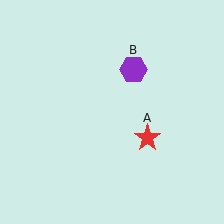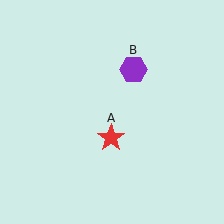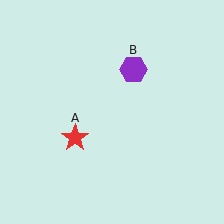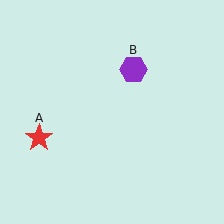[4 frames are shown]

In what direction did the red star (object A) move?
The red star (object A) moved left.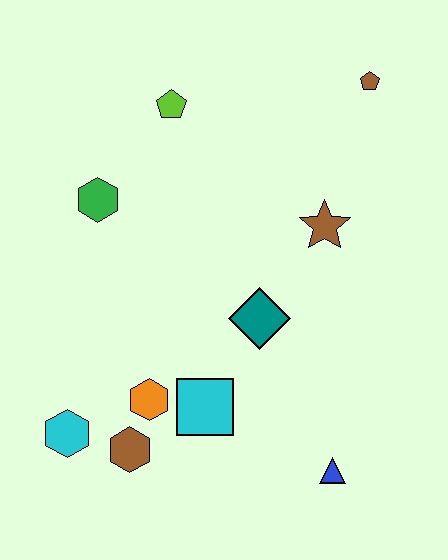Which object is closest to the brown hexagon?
The orange hexagon is closest to the brown hexagon.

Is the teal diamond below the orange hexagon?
No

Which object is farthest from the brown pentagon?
The cyan hexagon is farthest from the brown pentagon.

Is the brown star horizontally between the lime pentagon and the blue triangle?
Yes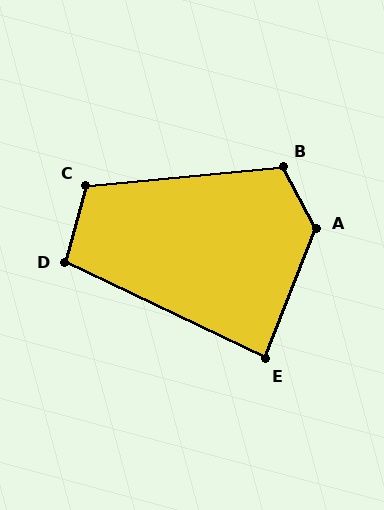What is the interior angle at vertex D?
Approximately 101 degrees (obtuse).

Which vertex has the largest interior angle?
A, at approximately 131 degrees.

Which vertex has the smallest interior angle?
E, at approximately 86 degrees.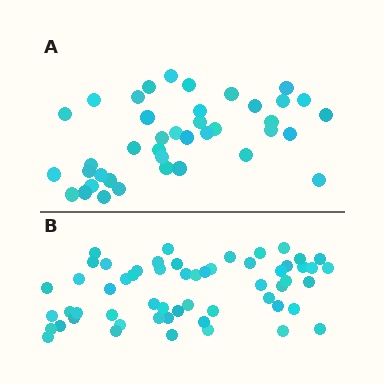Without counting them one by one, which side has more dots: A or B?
Region B (the bottom region) has more dots.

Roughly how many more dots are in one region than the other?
Region B has approximately 15 more dots than region A.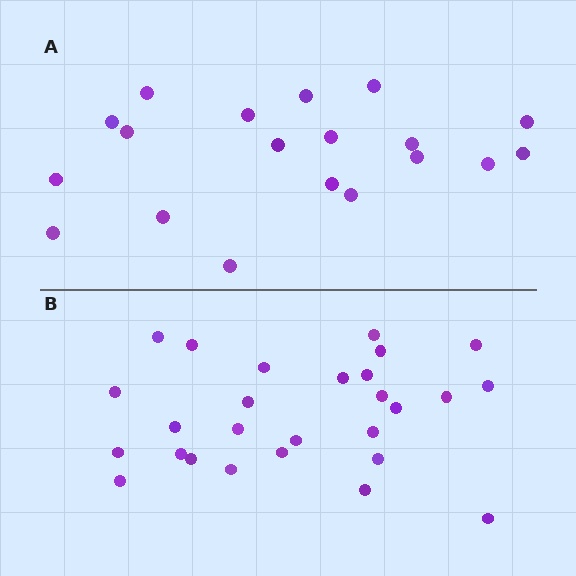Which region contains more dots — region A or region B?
Region B (the bottom region) has more dots.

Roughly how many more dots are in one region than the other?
Region B has roughly 8 or so more dots than region A.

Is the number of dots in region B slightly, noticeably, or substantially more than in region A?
Region B has noticeably more, but not dramatically so. The ratio is roughly 1.4 to 1.